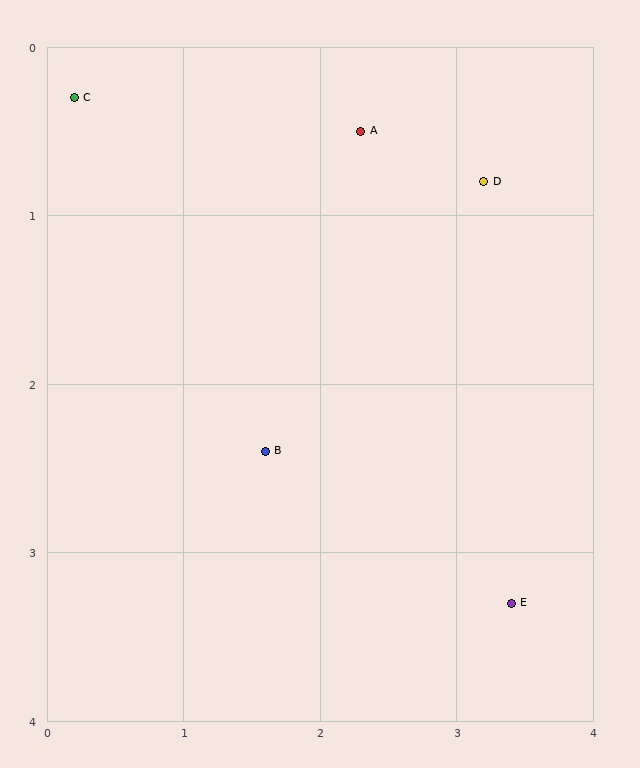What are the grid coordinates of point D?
Point D is at approximately (3.2, 0.8).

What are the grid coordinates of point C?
Point C is at approximately (0.2, 0.3).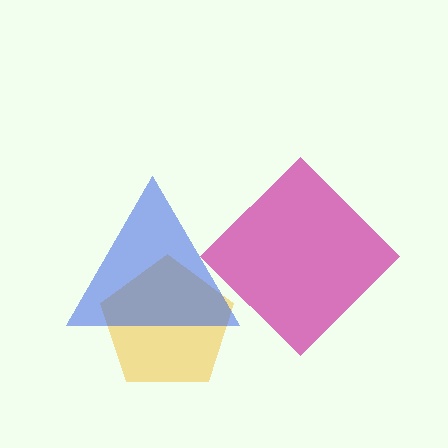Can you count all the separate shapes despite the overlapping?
Yes, there are 3 separate shapes.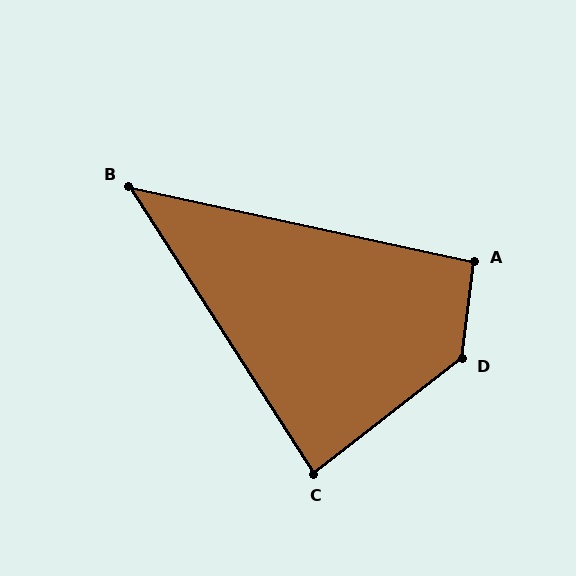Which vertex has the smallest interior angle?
B, at approximately 45 degrees.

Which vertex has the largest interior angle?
D, at approximately 135 degrees.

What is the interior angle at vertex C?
Approximately 85 degrees (acute).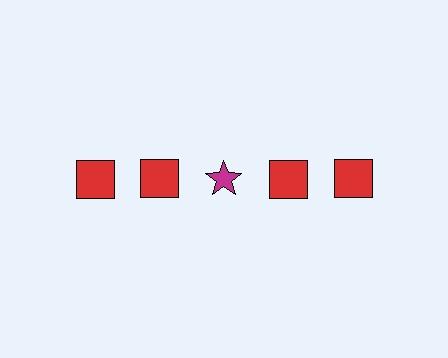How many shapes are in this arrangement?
There are 5 shapes arranged in a grid pattern.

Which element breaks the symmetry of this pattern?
The magenta star in the top row, center column breaks the symmetry. All other shapes are red squares.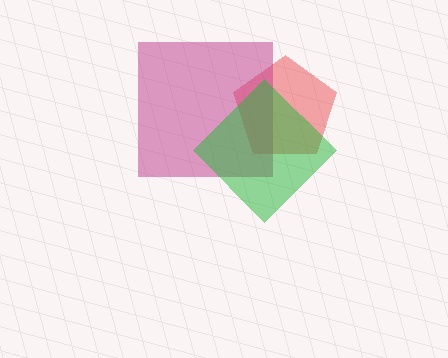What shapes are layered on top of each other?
The layered shapes are: a red pentagon, a magenta square, a green diamond.